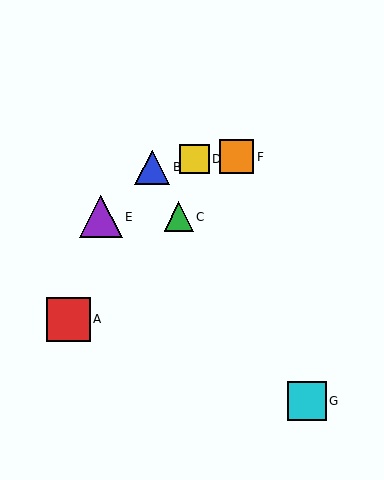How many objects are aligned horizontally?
2 objects (C, E) are aligned horizontally.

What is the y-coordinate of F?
Object F is at y≈157.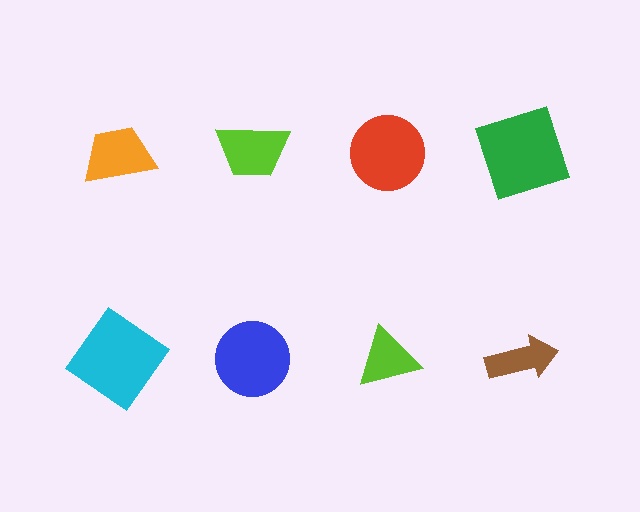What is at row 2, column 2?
A blue circle.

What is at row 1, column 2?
A lime trapezoid.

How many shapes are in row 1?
4 shapes.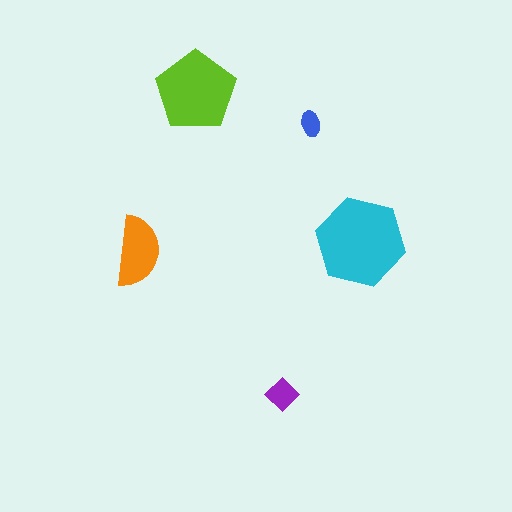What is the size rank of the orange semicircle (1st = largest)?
3rd.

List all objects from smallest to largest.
The blue ellipse, the purple diamond, the orange semicircle, the lime pentagon, the cyan hexagon.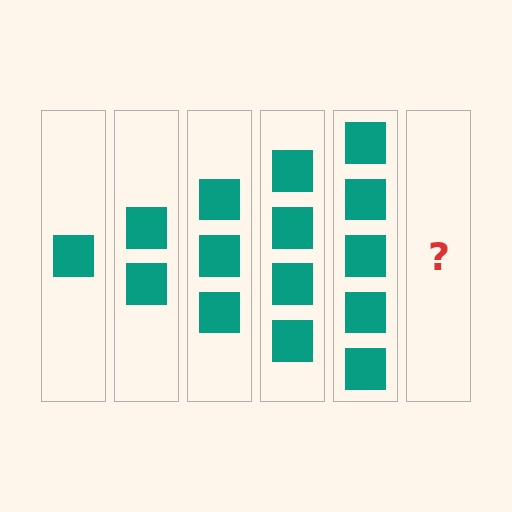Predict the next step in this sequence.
The next step is 6 squares.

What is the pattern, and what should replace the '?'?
The pattern is that each step adds one more square. The '?' should be 6 squares.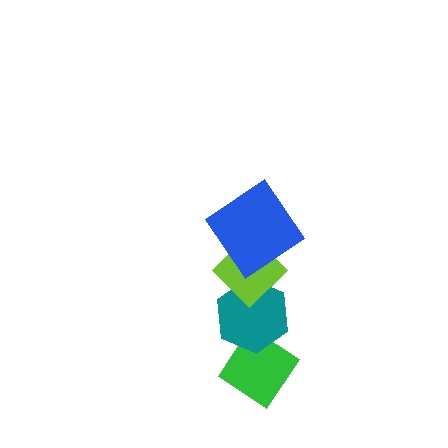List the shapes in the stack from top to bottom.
From top to bottom: the blue diamond, the lime diamond, the teal hexagon, the green diamond.